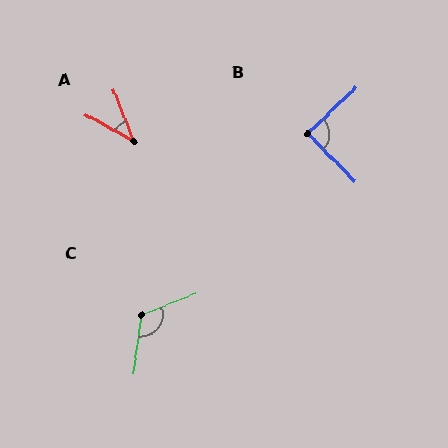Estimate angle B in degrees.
Approximately 89 degrees.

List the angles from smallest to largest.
A (40°), B (89°), C (120°).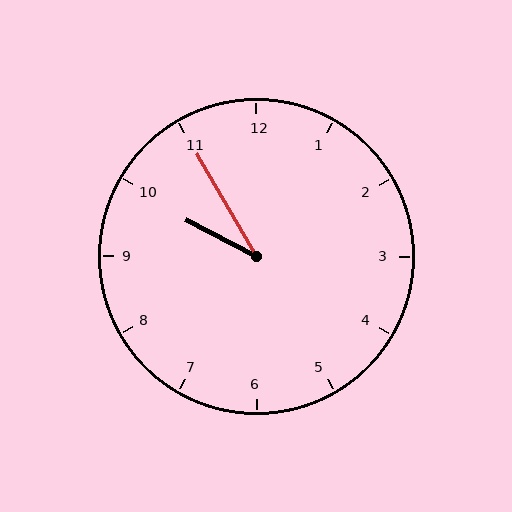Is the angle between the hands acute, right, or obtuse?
It is acute.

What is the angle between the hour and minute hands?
Approximately 32 degrees.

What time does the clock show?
9:55.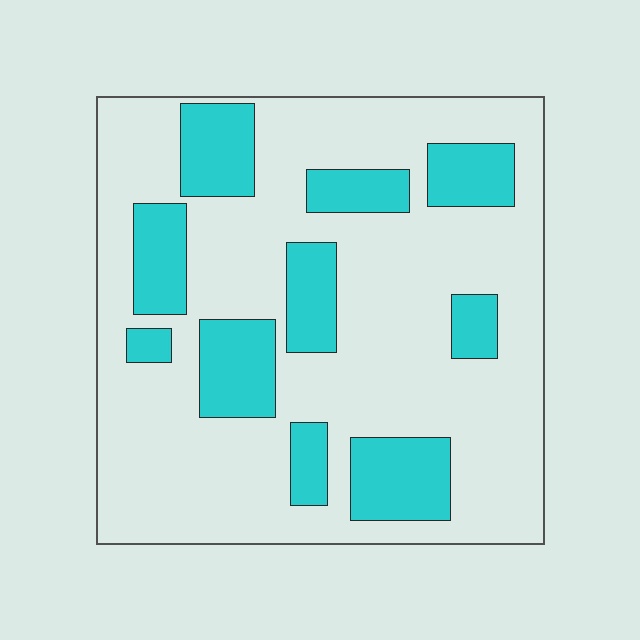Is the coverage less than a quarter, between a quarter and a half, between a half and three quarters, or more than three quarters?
Between a quarter and a half.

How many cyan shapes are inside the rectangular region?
10.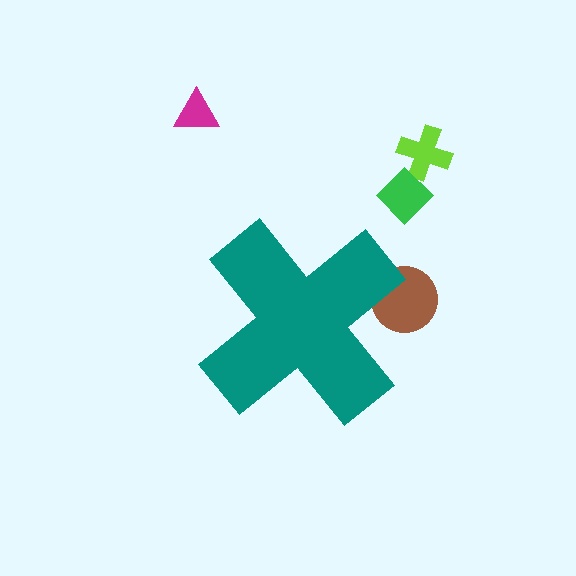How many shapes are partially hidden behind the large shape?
1 shape is partially hidden.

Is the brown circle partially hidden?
Yes, the brown circle is partially hidden behind the teal cross.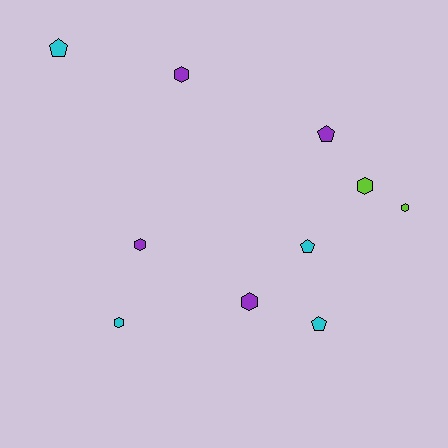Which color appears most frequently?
Purple, with 4 objects.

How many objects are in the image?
There are 10 objects.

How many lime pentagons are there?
There are no lime pentagons.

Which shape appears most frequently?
Hexagon, with 6 objects.